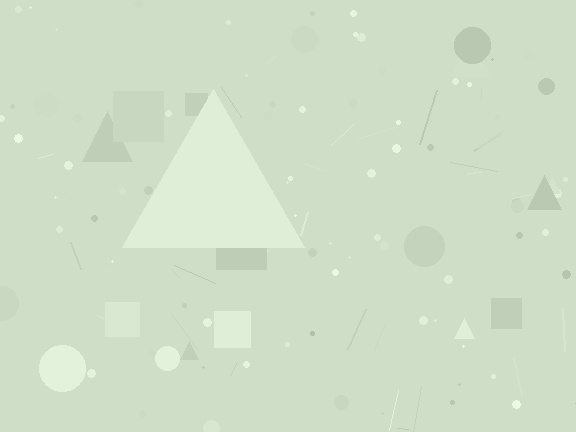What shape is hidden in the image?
A triangle is hidden in the image.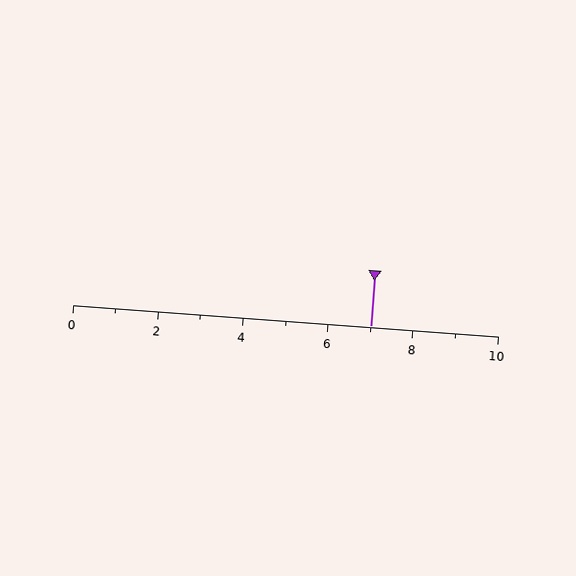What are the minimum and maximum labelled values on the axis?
The axis runs from 0 to 10.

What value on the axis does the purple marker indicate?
The marker indicates approximately 7.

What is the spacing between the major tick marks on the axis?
The major ticks are spaced 2 apart.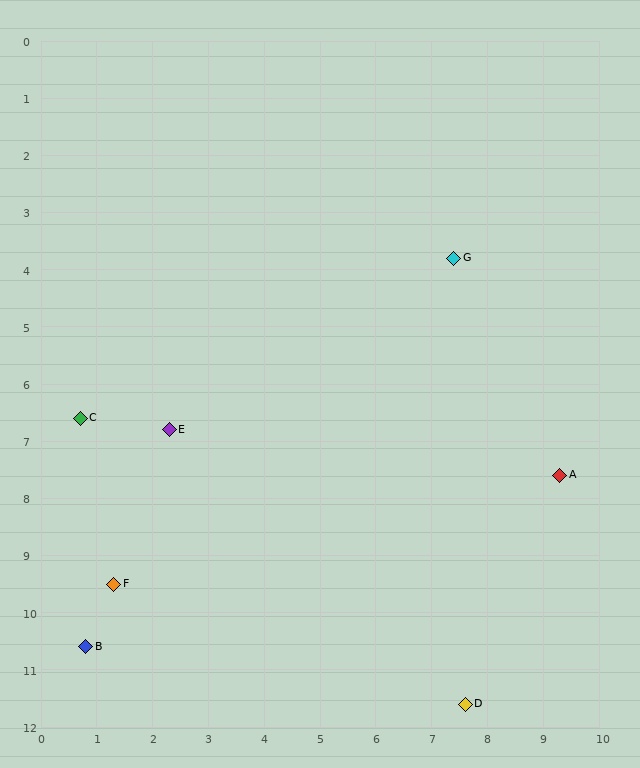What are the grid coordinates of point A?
Point A is at approximately (9.3, 7.6).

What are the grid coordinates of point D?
Point D is at approximately (7.6, 11.6).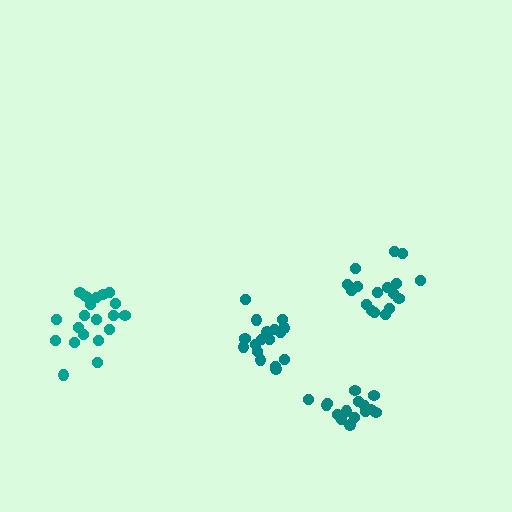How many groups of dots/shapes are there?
There are 4 groups.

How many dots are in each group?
Group 1: 15 dots, Group 2: 17 dots, Group 3: 17 dots, Group 4: 20 dots (69 total).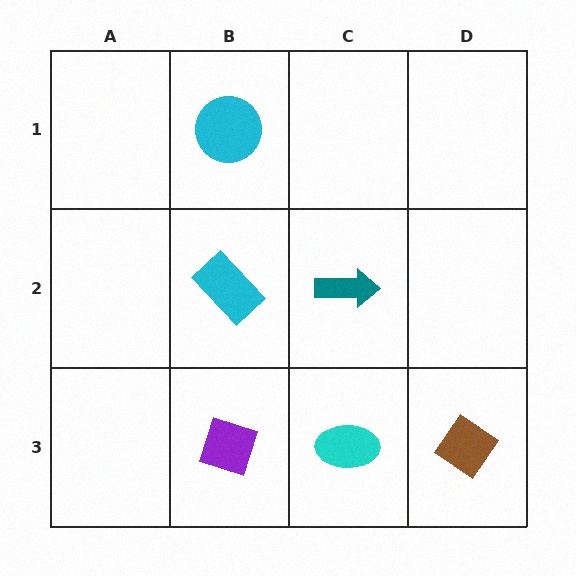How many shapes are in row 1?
1 shape.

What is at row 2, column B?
A cyan rectangle.